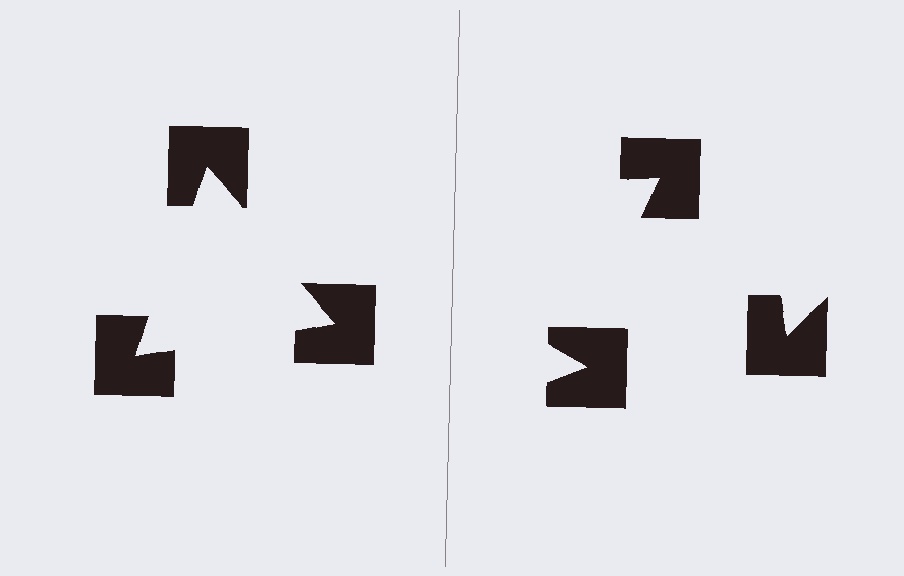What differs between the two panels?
The notched squares are positioned identically on both sides; only the wedge orientations differ. On the left they align to a triangle; on the right they are misaligned.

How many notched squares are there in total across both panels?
6 — 3 on each side.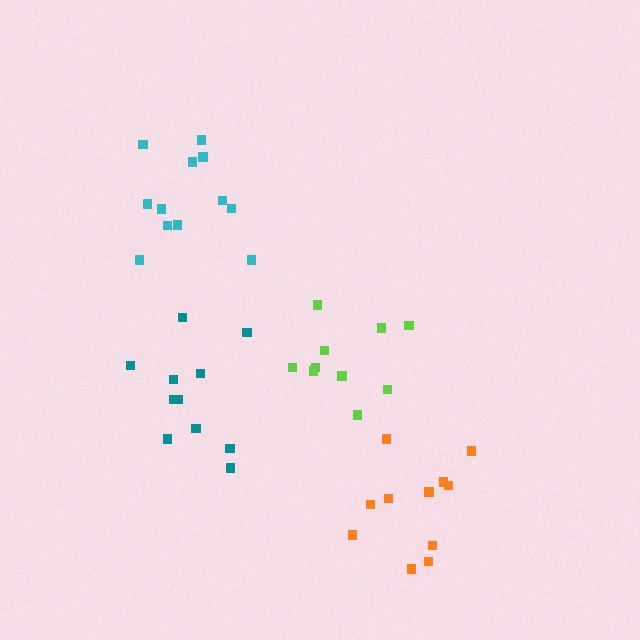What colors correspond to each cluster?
The clusters are colored: cyan, orange, lime, teal.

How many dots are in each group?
Group 1: 12 dots, Group 2: 11 dots, Group 3: 10 dots, Group 4: 11 dots (44 total).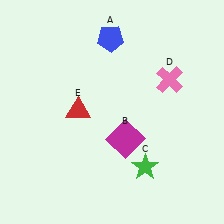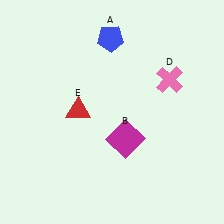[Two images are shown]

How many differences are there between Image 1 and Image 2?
There is 1 difference between the two images.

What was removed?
The green star (C) was removed in Image 2.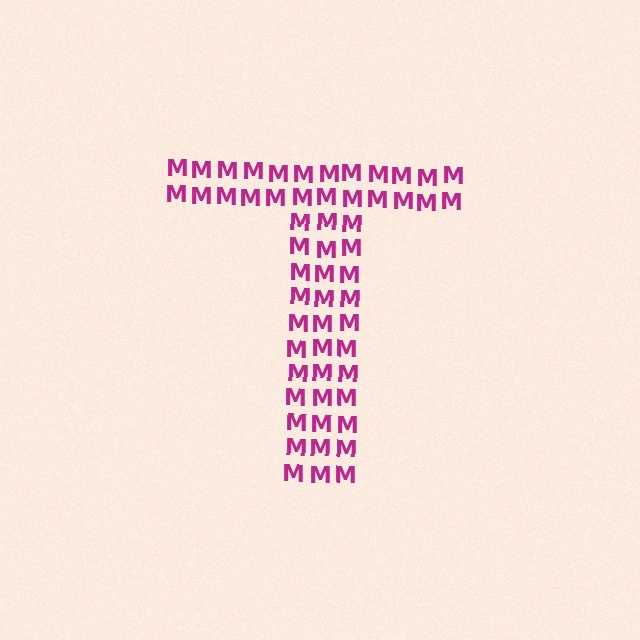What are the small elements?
The small elements are letter M's.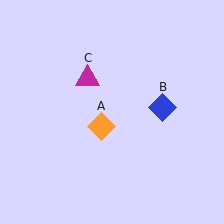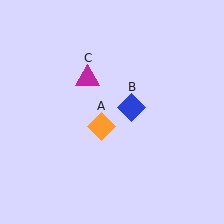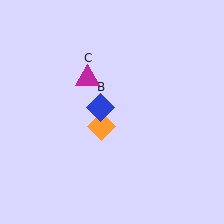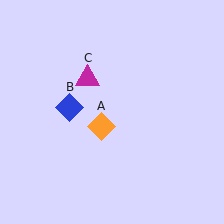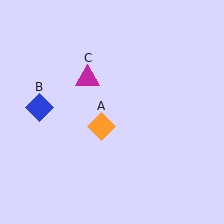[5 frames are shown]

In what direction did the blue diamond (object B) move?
The blue diamond (object B) moved left.